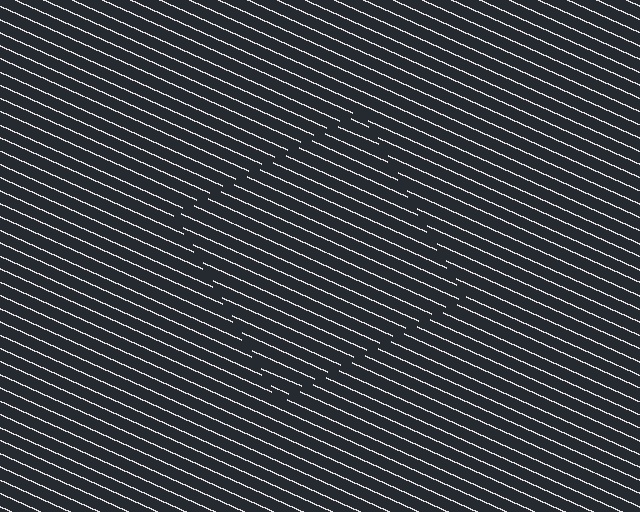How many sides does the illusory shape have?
4 sides — the line-ends trace a square.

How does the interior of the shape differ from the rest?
The interior of the shape contains the same grating, shifted by half a period — the contour is defined by the phase discontinuity where line-ends from the inner and outer gratings abut.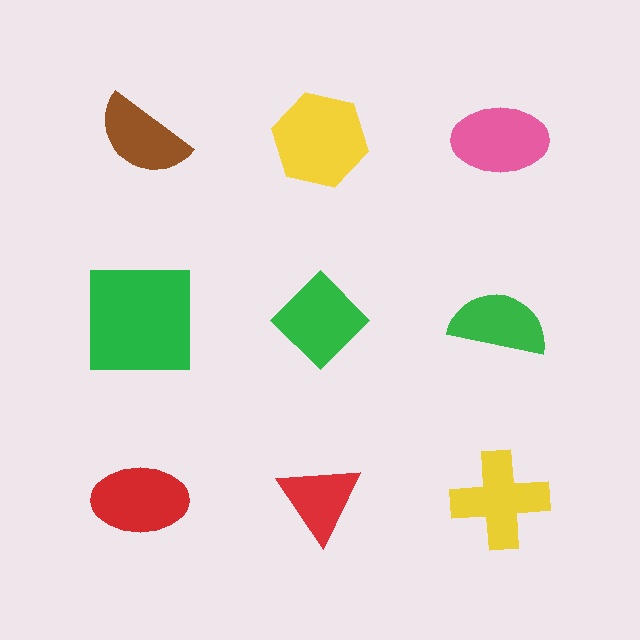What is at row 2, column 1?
A green square.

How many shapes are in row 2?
3 shapes.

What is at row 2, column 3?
A green semicircle.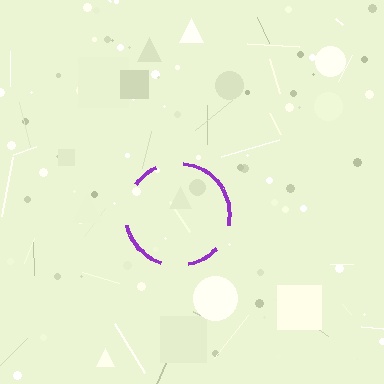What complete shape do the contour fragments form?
The contour fragments form a circle.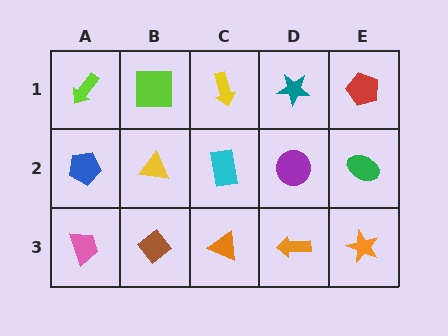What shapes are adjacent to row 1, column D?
A purple circle (row 2, column D), a yellow arrow (row 1, column C), a red pentagon (row 1, column E).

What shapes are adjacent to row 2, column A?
A lime arrow (row 1, column A), a pink trapezoid (row 3, column A), a yellow triangle (row 2, column B).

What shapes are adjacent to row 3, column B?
A yellow triangle (row 2, column B), a pink trapezoid (row 3, column A), an orange triangle (row 3, column C).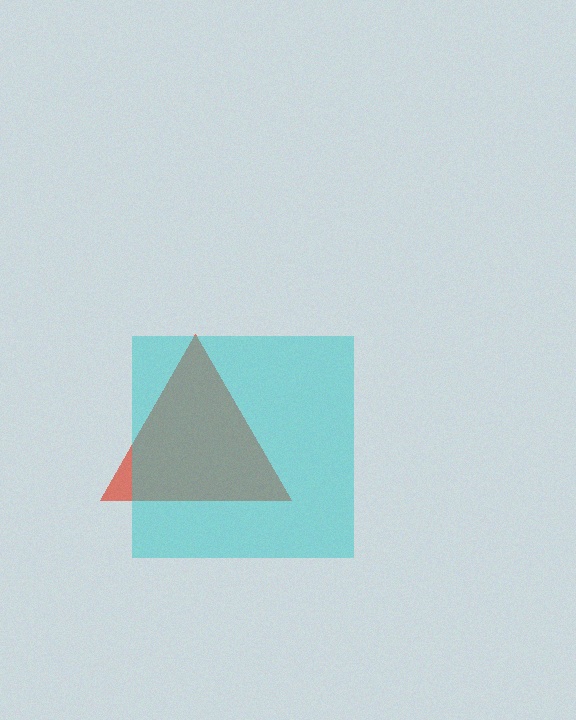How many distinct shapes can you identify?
There are 2 distinct shapes: a red triangle, a cyan square.